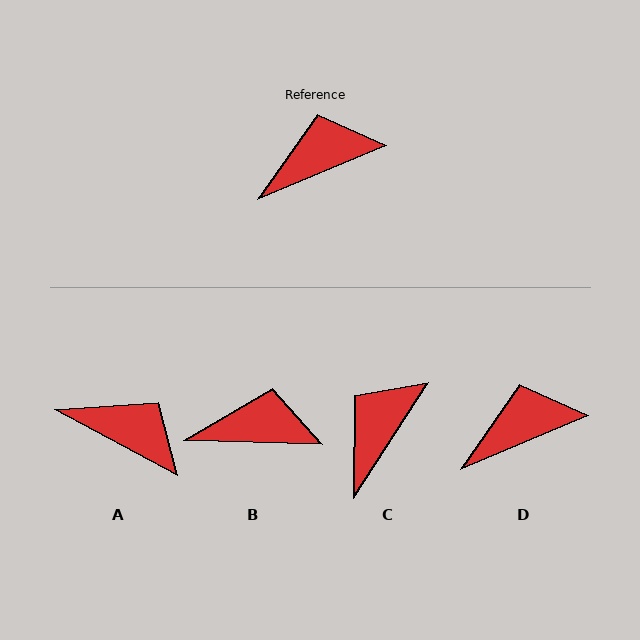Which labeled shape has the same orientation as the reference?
D.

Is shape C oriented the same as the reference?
No, it is off by about 34 degrees.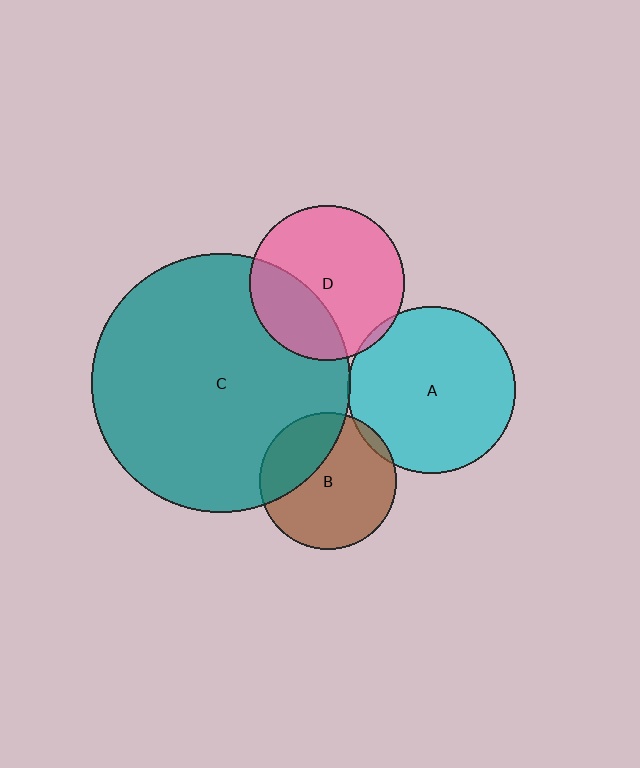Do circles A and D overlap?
Yes.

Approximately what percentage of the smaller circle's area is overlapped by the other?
Approximately 5%.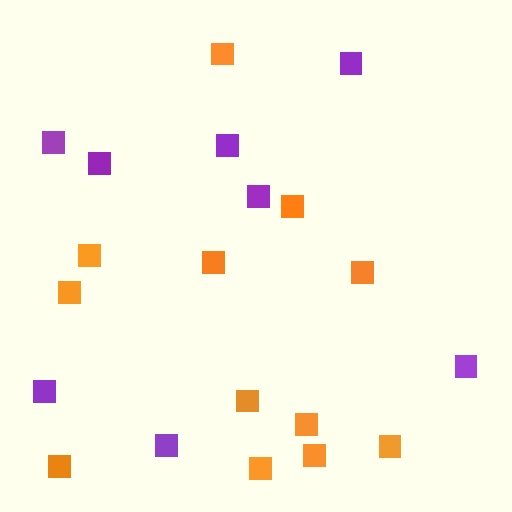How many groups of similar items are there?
There are 2 groups: one group of orange squares (12) and one group of purple squares (8).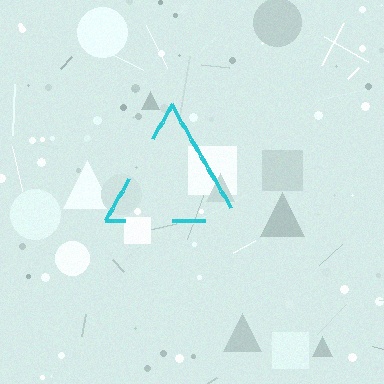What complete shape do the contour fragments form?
The contour fragments form a triangle.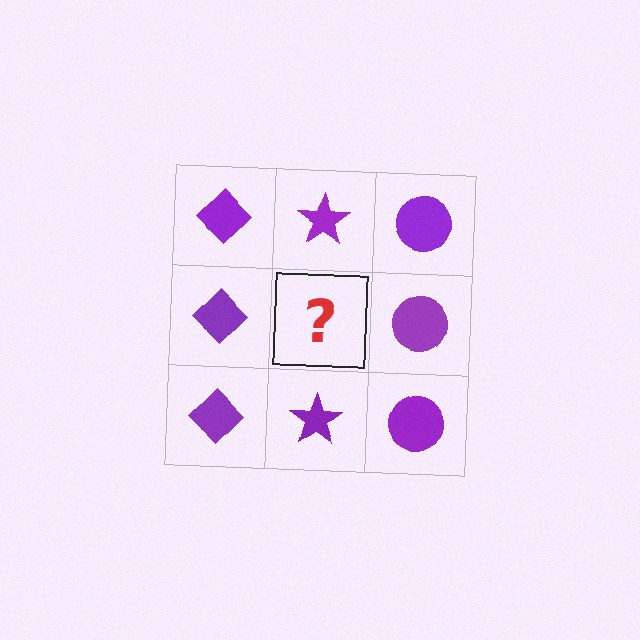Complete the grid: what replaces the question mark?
The question mark should be replaced with a purple star.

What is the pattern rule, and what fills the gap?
The rule is that each column has a consistent shape. The gap should be filled with a purple star.